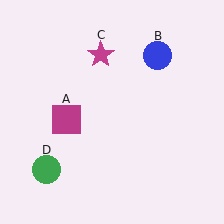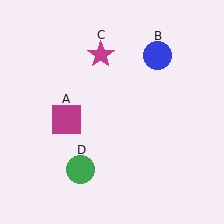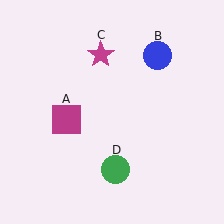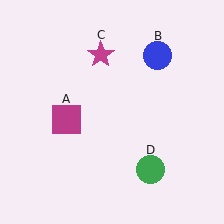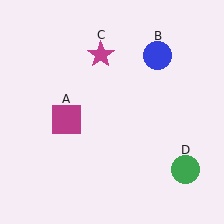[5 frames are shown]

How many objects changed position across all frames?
1 object changed position: green circle (object D).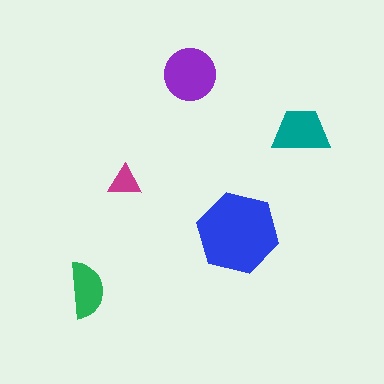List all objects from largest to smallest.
The blue hexagon, the purple circle, the teal trapezoid, the green semicircle, the magenta triangle.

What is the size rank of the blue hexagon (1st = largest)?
1st.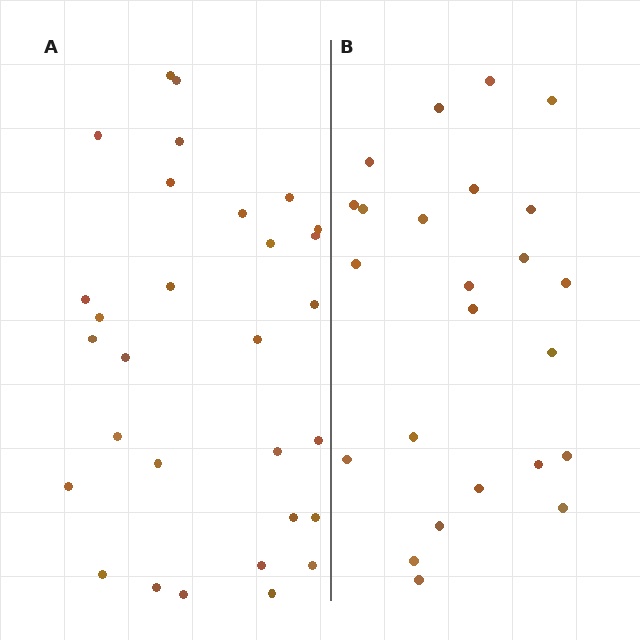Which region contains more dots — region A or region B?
Region A (the left region) has more dots.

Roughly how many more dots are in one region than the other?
Region A has about 6 more dots than region B.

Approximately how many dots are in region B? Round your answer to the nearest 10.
About 20 dots. (The exact count is 24, which rounds to 20.)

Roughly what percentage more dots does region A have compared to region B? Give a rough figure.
About 25% more.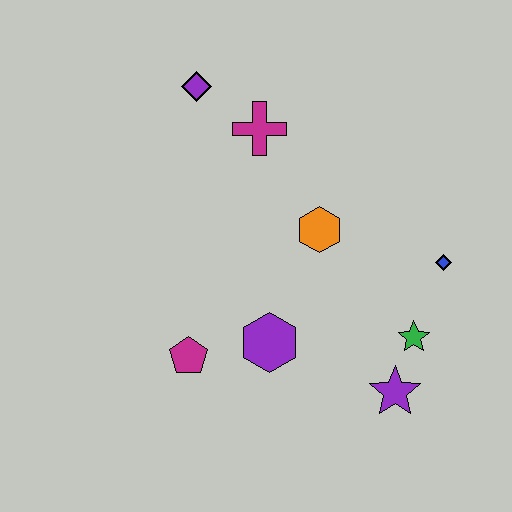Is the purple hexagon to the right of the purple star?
No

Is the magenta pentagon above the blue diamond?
No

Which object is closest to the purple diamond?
The magenta cross is closest to the purple diamond.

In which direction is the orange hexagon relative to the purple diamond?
The orange hexagon is below the purple diamond.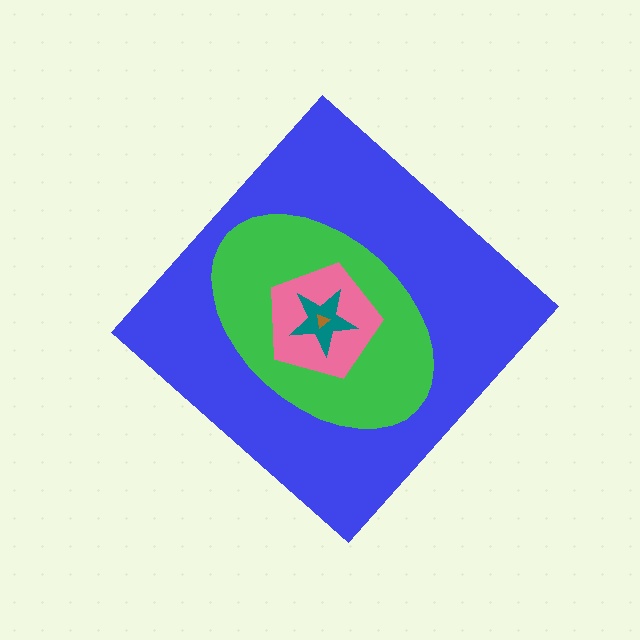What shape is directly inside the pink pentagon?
The teal star.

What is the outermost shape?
The blue diamond.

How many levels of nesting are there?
5.